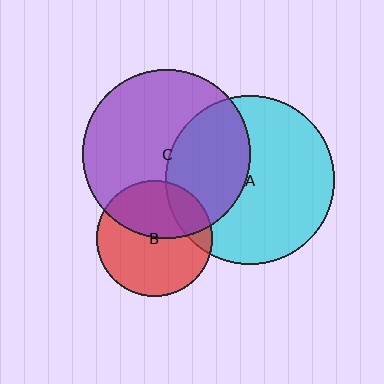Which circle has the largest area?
Circle A (cyan).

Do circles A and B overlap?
Yes.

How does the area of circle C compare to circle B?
Approximately 2.1 times.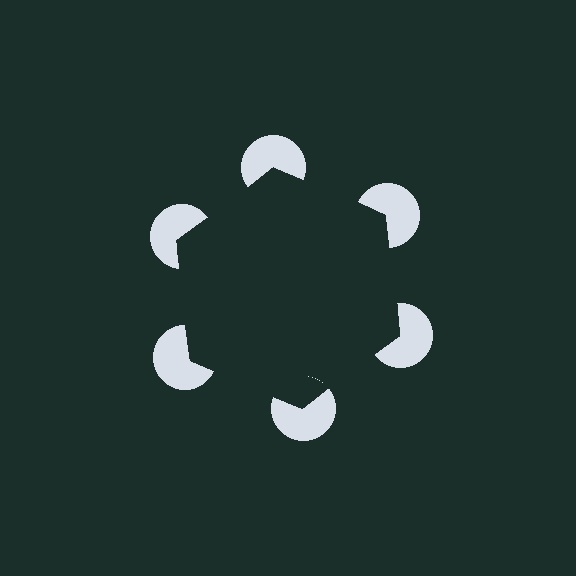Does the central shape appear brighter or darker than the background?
It typically appears slightly darker than the background, even though no actual brightness change is drawn.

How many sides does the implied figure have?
6 sides.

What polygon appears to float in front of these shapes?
An illusory hexagon — its edges are inferred from the aligned wedge cuts in the pac-man discs, not physically drawn.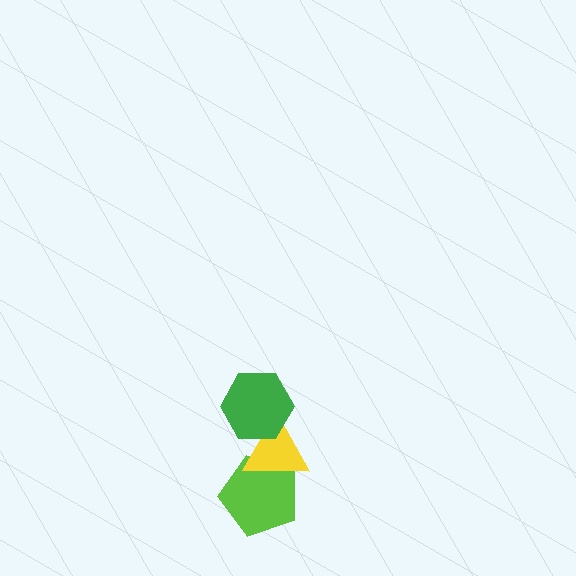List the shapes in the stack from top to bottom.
From top to bottom: the green hexagon, the yellow triangle, the lime pentagon.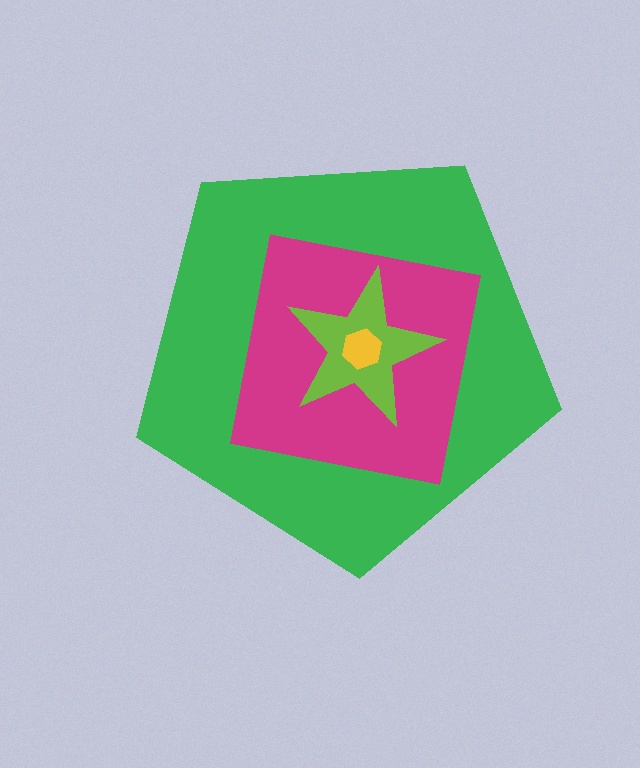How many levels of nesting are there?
4.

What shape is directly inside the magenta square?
The lime star.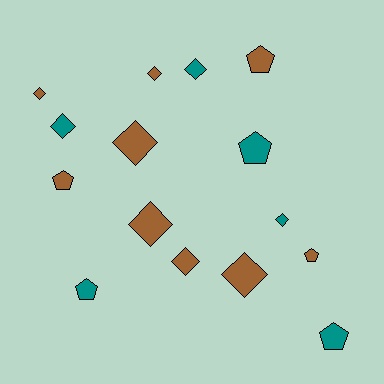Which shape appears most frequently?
Diamond, with 9 objects.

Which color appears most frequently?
Brown, with 9 objects.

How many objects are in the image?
There are 15 objects.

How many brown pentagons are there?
There are 3 brown pentagons.